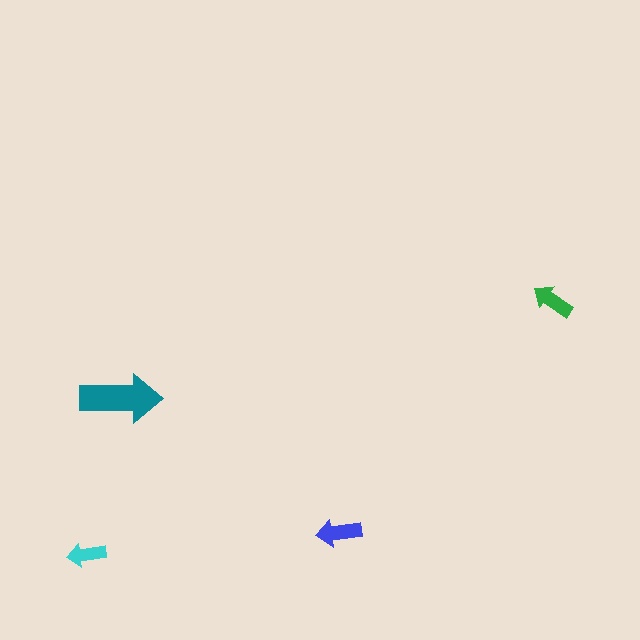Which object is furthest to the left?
The cyan arrow is leftmost.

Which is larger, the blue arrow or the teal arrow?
The teal one.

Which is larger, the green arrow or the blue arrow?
The blue one.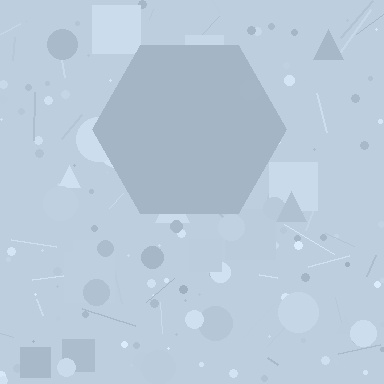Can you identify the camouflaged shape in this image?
The camouflaged shape is a hexagon.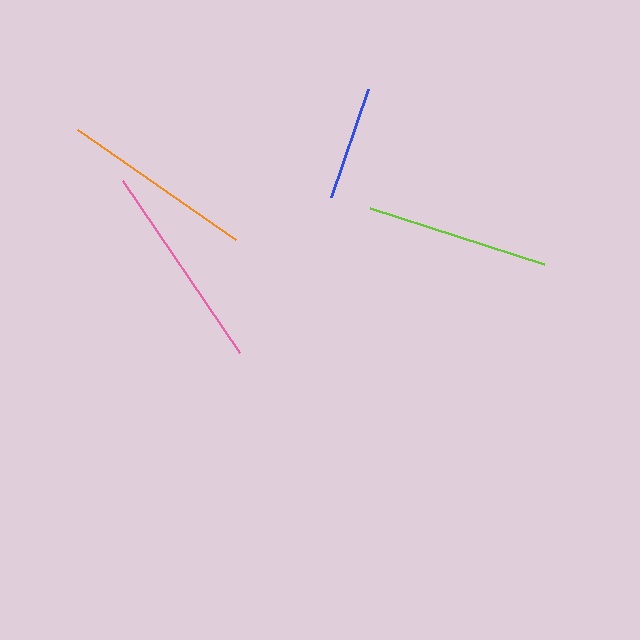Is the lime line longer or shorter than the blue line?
The lime line is longer than the blue line.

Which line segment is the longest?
The pink line is the longest at approximately 208 pixels.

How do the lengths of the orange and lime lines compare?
The orange and lime lines are approximately the same length.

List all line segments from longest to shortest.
From longest to shortest: pink, orange, lime, blue.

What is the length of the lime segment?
The lime segment is approximately 184 pixels long.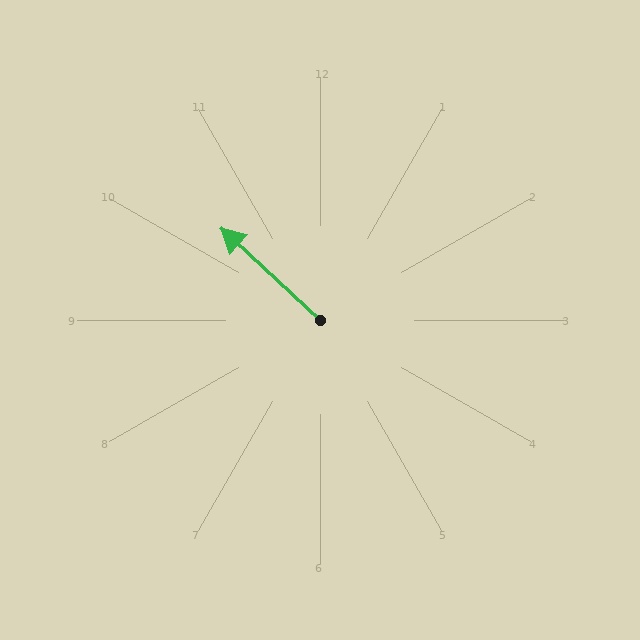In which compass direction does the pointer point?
Northwest.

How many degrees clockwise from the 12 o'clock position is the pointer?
Approximately 313 degrees.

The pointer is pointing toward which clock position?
Roughly 10 o'clock.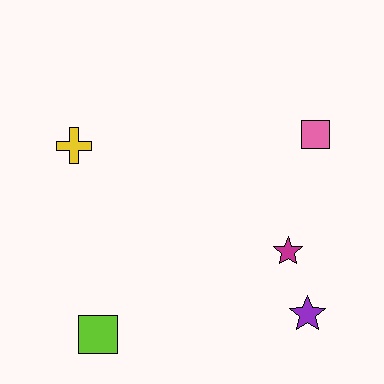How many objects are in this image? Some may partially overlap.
There are 5 objects.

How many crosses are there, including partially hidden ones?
There is 1 cross.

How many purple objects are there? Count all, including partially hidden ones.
There is 1 purple object.